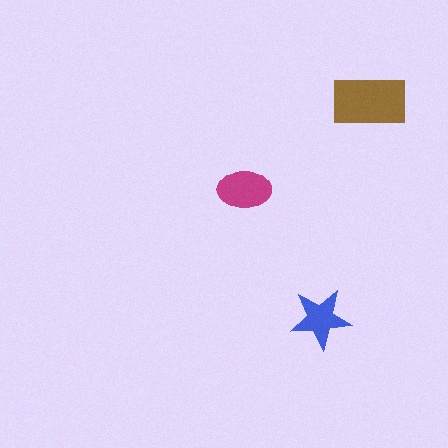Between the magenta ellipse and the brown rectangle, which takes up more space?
The brown rectangle.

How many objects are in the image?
There are 3 objects in the image.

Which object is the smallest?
The blue star.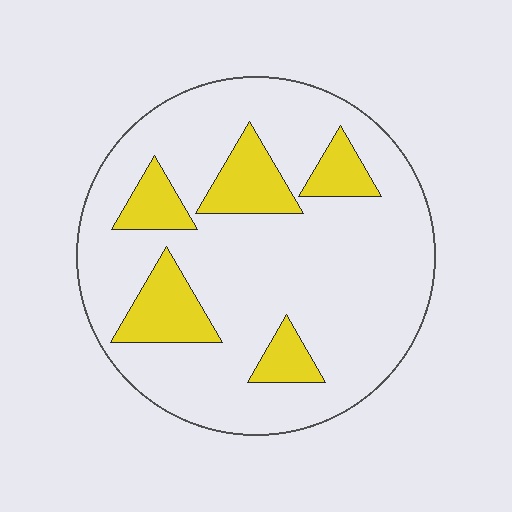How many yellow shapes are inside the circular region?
5.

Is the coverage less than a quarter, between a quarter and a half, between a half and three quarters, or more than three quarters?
Less than a quarter.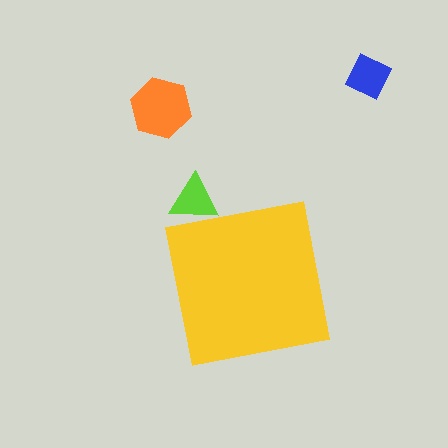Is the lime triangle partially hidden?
Yes, the lime triangle is partially hidden behind the yellow square.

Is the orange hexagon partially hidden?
No, the orange hexagon is fully visible.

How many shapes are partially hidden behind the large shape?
1 shape is partially hidden.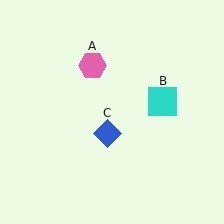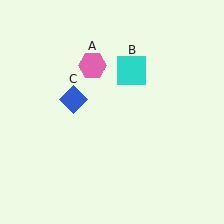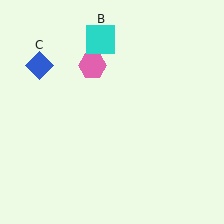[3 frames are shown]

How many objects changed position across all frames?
2 objects changed position: cyan square (object B), blue diamond (object C).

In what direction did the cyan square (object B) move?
The cyan square (object B) moved up and to the left.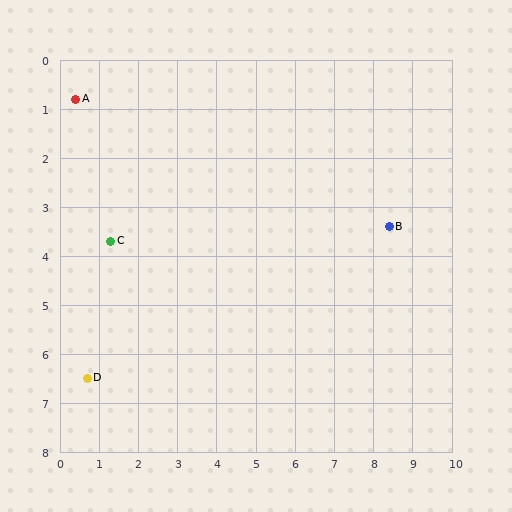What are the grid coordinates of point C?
Point C is at approximately (1.3, 3.7).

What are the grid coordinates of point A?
Point A is at approximately (0.4, 0.8).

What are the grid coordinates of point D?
Point D is at approximately (0.7, 6.5).